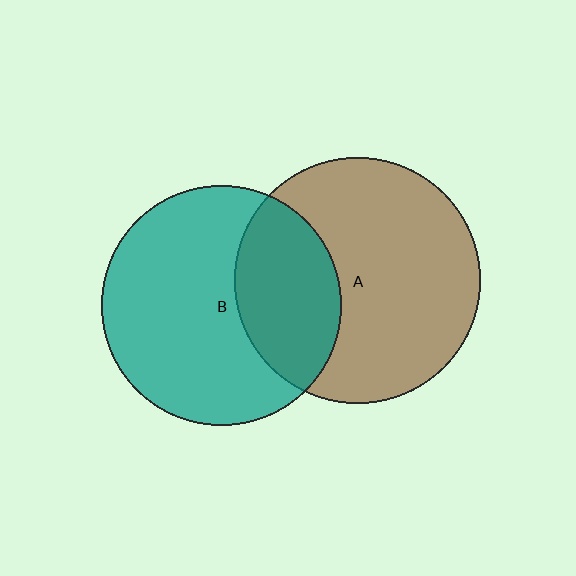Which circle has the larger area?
Circle A (brown).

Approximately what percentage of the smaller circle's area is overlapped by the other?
Approximately 30%.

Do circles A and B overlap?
Yes.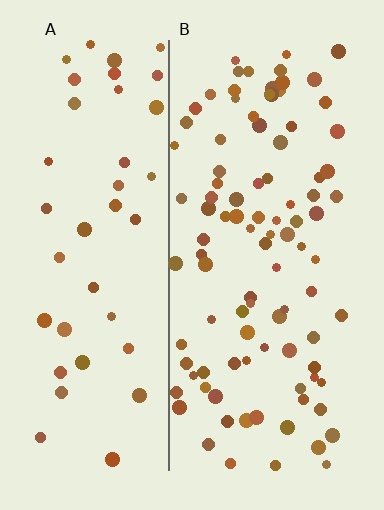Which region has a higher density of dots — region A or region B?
B (the right).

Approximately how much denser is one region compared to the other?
Approximately 2.3× — region B over region A.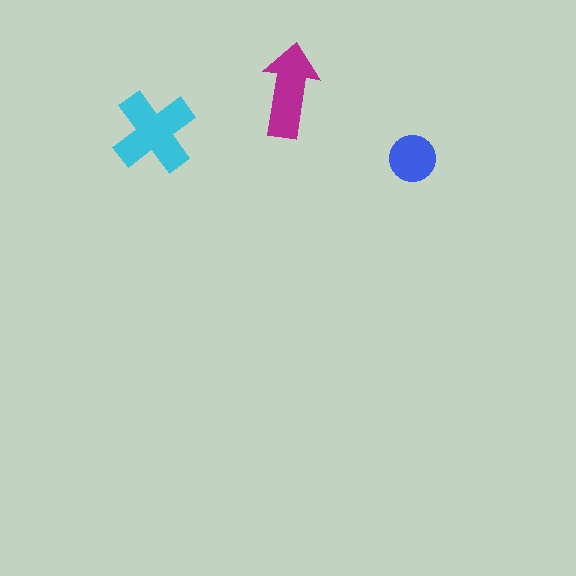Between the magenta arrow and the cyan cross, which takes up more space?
The cyan cross.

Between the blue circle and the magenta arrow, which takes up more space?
The magenta arrow.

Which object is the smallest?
The blue circle.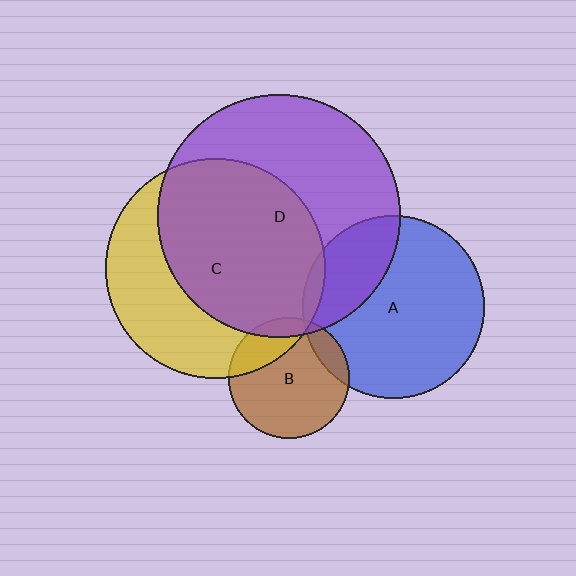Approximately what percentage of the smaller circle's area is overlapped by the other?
Approximately 25%.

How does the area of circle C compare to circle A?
Approximately 1.5 times.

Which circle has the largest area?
Circle D (purple).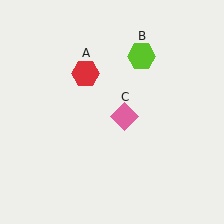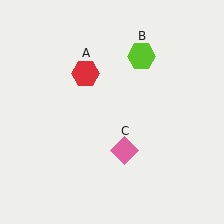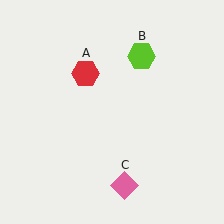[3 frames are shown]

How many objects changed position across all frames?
1 object changed position: pink diamond (object C).